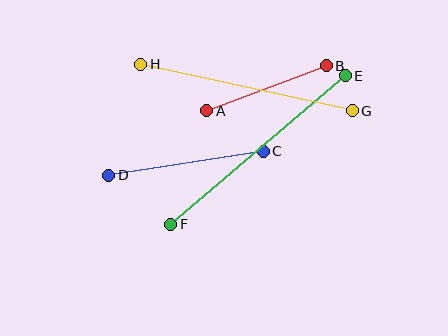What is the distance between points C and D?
The distance is approximately 156 pixels.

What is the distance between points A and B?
The distance is approximately 127 pixels.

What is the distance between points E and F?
The distance is approximately 229 pixels.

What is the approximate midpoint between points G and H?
The midpoint is at approximately (247, 88) pixels.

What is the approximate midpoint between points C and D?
The midpoint is at approximately (186, 163) pixels.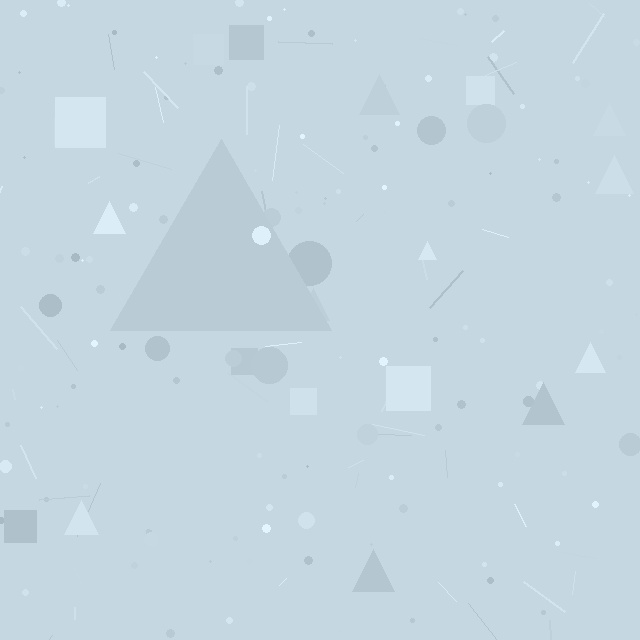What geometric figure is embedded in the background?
A triangle is embedded in the background.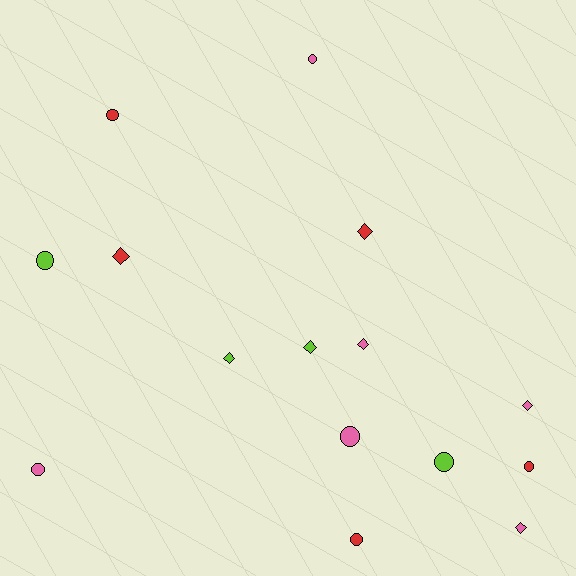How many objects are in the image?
There are 15 objects.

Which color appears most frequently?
Pink, with 6 objects.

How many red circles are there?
There are 3 red circles.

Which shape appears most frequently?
Circle, with 8 objects.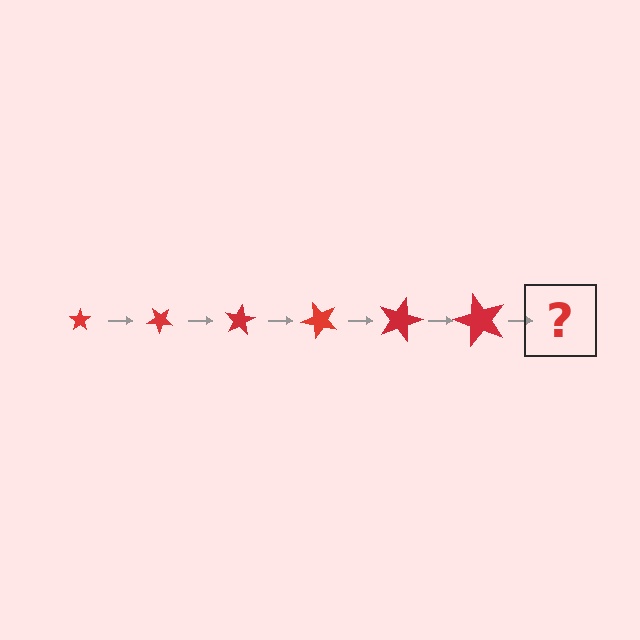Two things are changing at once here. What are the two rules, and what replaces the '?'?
The two rules are that the star grows larger each step and it rotates 40 degrees each step. The '?' should be a star, larger than the previous one and rotated 240 degrees from the start.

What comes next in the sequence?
The next element should be a star, larger than the previous one and rotated 240 degrees from the start.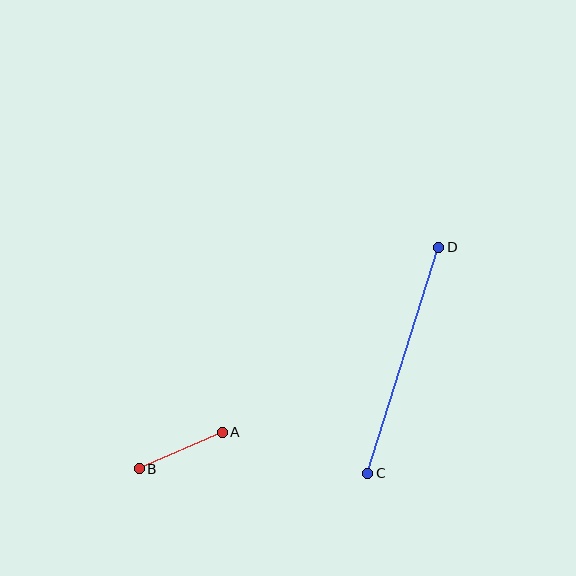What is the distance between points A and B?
The distance is approximately 91 pixels.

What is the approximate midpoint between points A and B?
The midpoint is at approximately (181, 450) pixels.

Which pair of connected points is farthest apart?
Points C and D are farthest apart.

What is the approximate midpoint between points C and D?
The midpoint is at approximately (403, 360) pixels.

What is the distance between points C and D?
The distance is approximately 237 pixels.